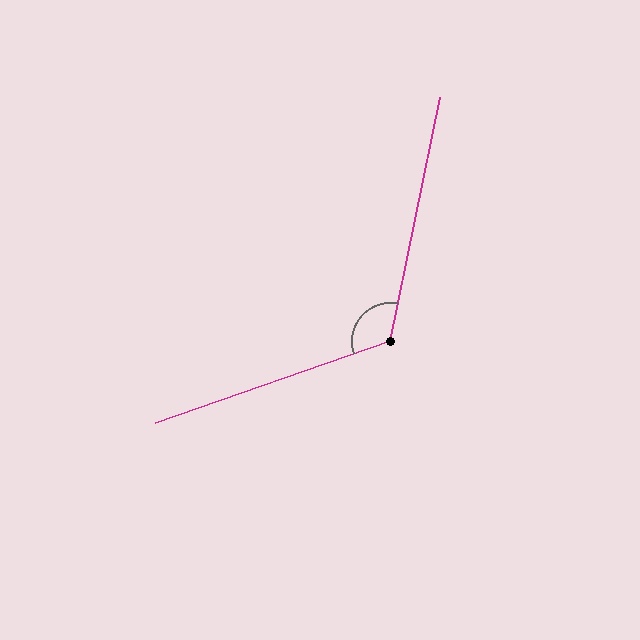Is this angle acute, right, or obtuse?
It is obtuse.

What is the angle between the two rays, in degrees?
Approximately 121 degrees.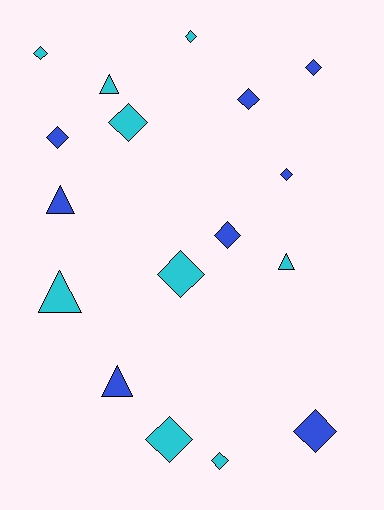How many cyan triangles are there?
There are 3 cyan triangles.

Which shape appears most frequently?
Diamond, with 12 objects.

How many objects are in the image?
There are 17 objects.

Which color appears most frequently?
Cyan, with 9 objects.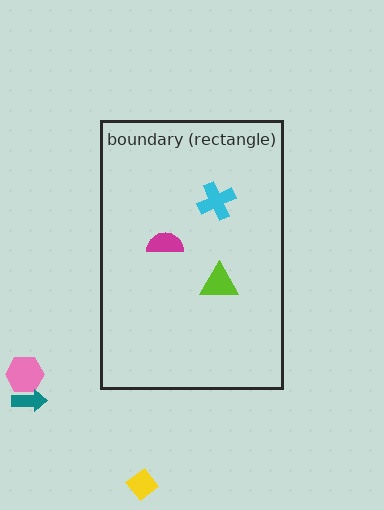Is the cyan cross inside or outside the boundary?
Inside.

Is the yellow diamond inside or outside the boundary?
Outside.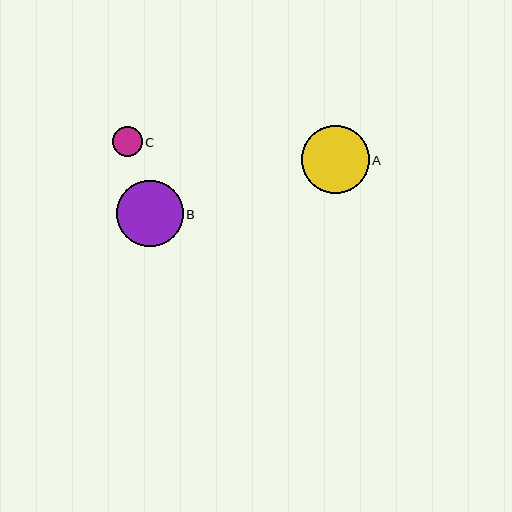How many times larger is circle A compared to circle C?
Circle A is approximately 2.2 times the size of circle C.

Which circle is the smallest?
Circle C is the smallest with a size of approximately 30 pixels.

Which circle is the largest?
Circle A is the largest with a size of approximately 67 pixels.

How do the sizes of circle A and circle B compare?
Circle A and circle B are approximately the same size.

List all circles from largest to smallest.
From largest to smallest: A, B, C.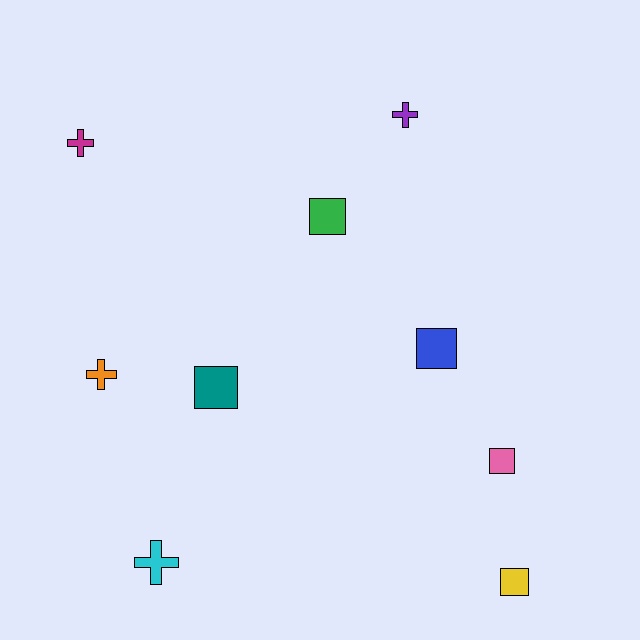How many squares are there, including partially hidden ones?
There are 5 squares.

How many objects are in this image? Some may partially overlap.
There are 9 objects.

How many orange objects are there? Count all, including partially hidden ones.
There is 1 orange object.